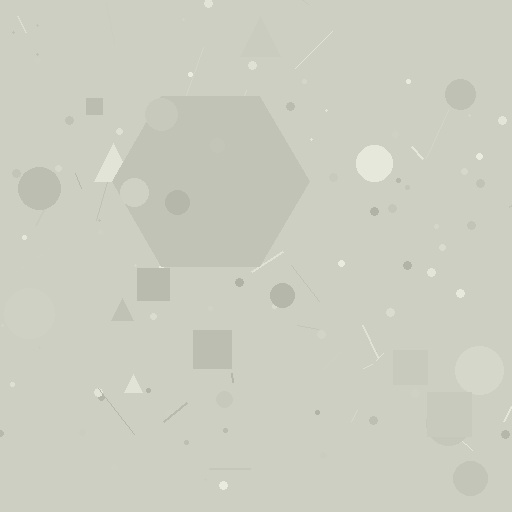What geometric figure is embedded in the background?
A hexagon is embedded in the background.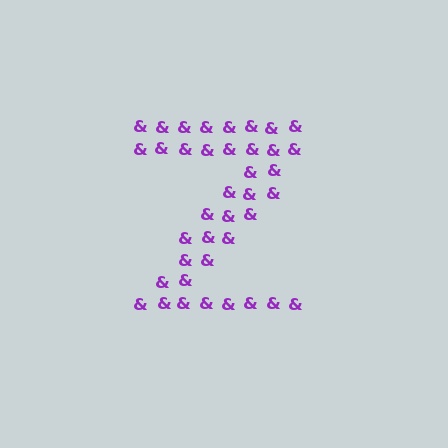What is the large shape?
The large shape is the letter Z.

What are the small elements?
The small elements are ampersands.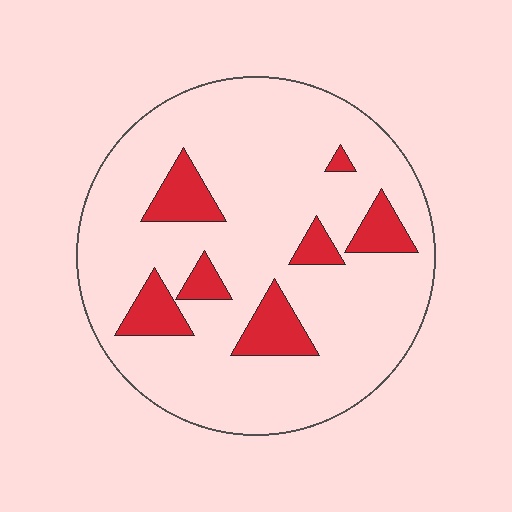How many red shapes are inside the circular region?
7.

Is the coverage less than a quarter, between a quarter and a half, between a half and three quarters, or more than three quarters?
Less than a quarter.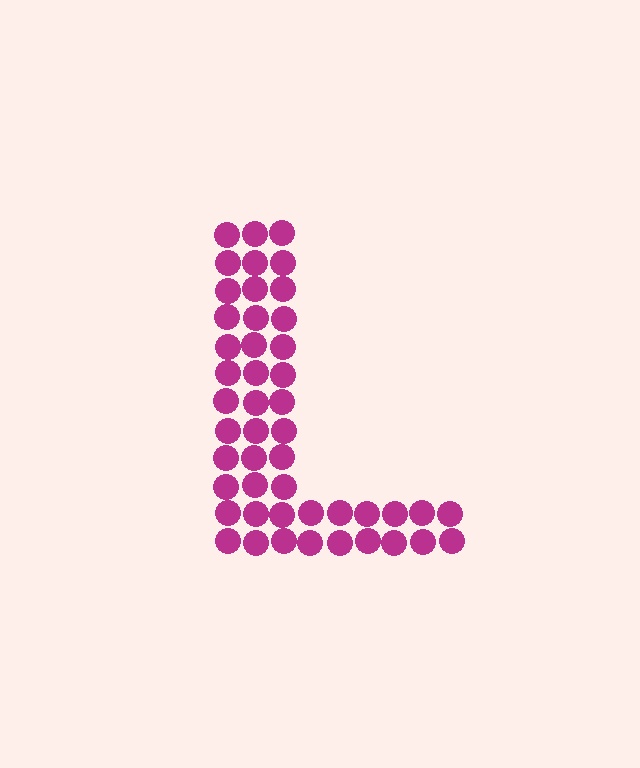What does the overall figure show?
The overall figure shows the letter L.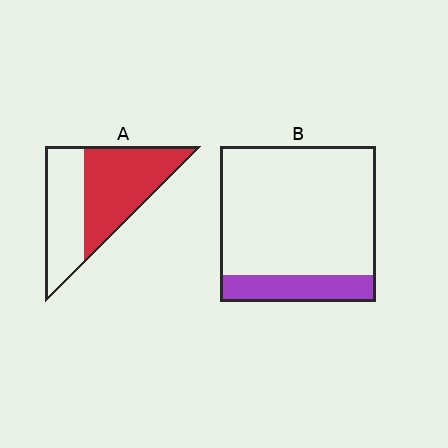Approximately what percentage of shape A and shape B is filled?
A is approximately 55% and B is approximately 15%.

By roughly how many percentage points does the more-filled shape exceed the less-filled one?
By roughly 40 percentage points (A over B).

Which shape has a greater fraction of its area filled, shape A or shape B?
Shape A.